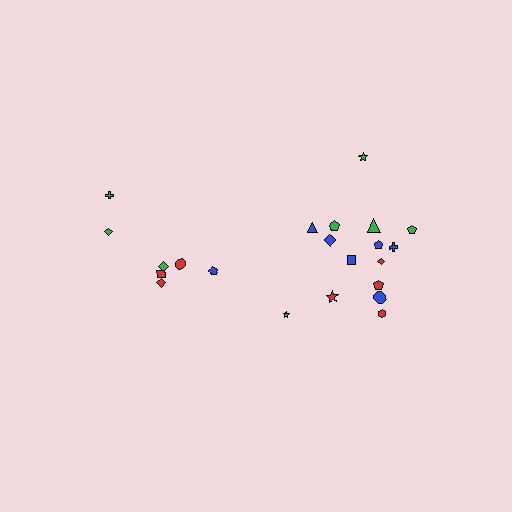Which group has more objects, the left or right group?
The right group.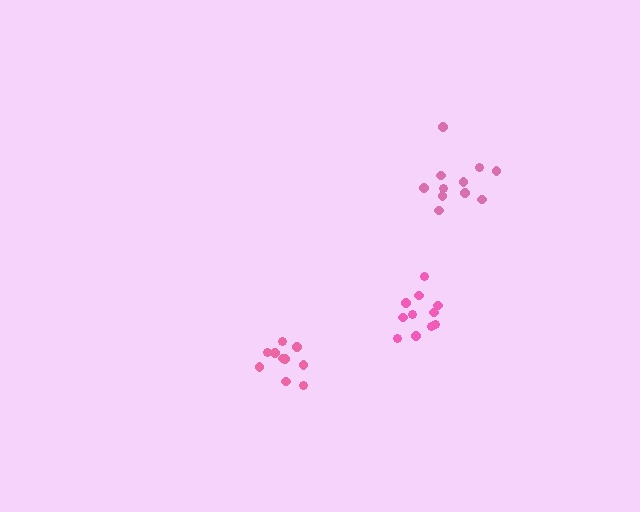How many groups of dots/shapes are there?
There are 3 groups.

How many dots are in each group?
Group 1: 11 dots, Group 2: 10 dots, Group 3: 11 dots (32 total).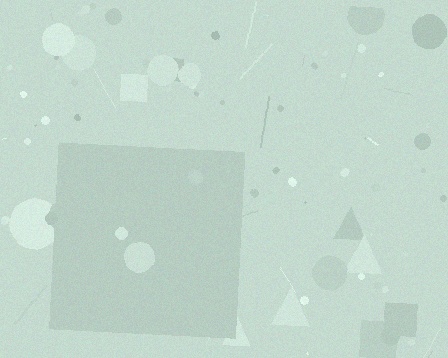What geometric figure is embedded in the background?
A square is embedded in the background.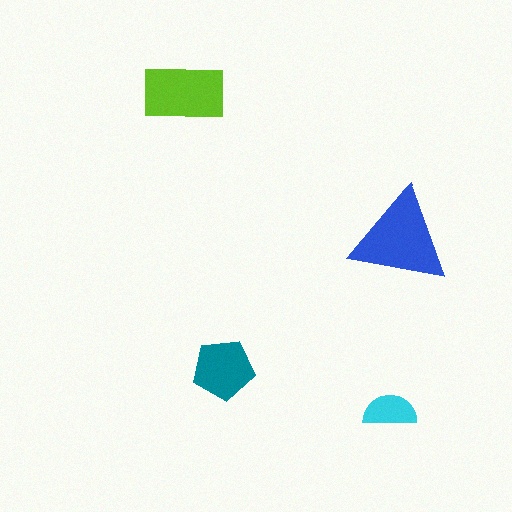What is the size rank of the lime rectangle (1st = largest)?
2nd.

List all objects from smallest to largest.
The cyan semicircle, the teal pentagon, the lime rectangle, the blue triangle.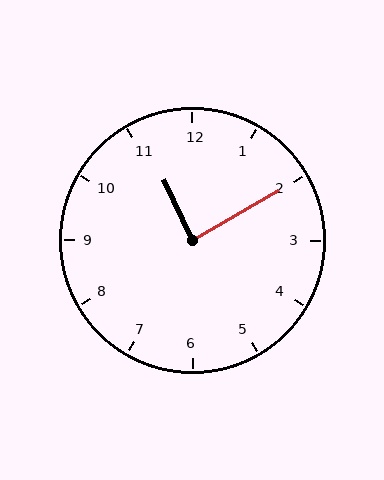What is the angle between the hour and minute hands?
Approximately 85 degrees.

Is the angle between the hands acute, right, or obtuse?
It is right.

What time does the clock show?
11:10.